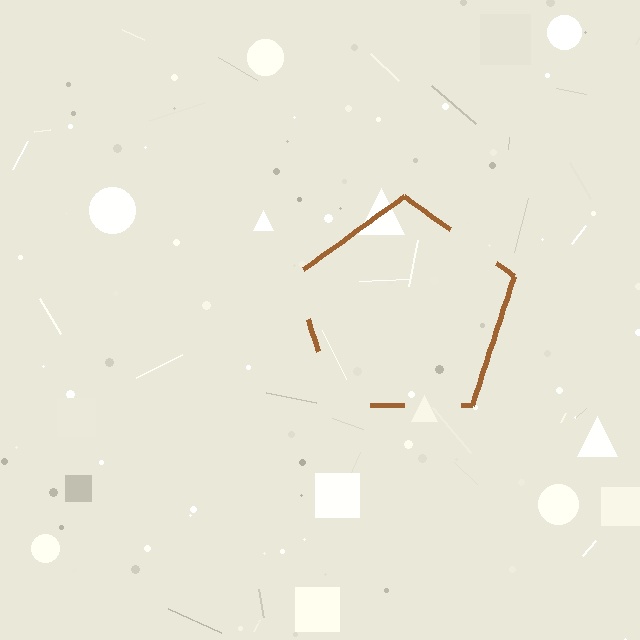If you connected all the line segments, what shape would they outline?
They would outline a pentagon.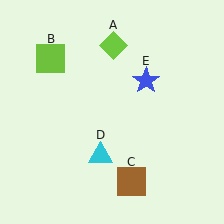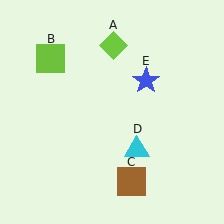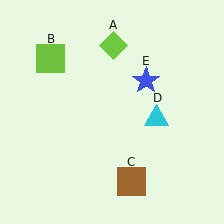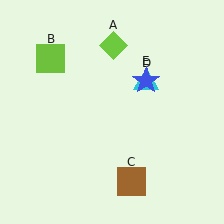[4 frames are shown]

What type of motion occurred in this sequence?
The cyan triangle (object D) rotated counterclockwise around the center of the scene.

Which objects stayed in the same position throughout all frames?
Lime diamond (object A) and lime square (object B) and brown square (object C) and blue star (object E) remained stationary.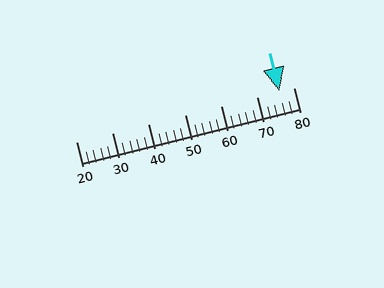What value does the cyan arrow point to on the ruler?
The cyan arrow points to approximately 76.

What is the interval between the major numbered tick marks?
The major tick marks are spaced 10 units apart.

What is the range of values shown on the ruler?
The ruler shows values from 20 to 80.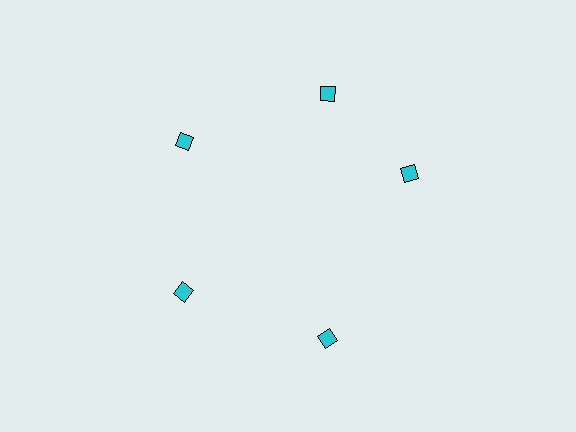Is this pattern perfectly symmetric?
No. The 5 cyan diamonds are arranged in a ring, but one element near the 3 o'clock position is rotated out of alignment along the ring, breaking the 5-fold rotational symmetry.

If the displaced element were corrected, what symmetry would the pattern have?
It would have 5-fold rotational symmetry — the pattern would map onto itself every 72 degrees.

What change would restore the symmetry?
The symmetry would be restored by rotating it back into even spacing with its neighbors so that all 5 diamonds sit at equal angles and equal distance from the center.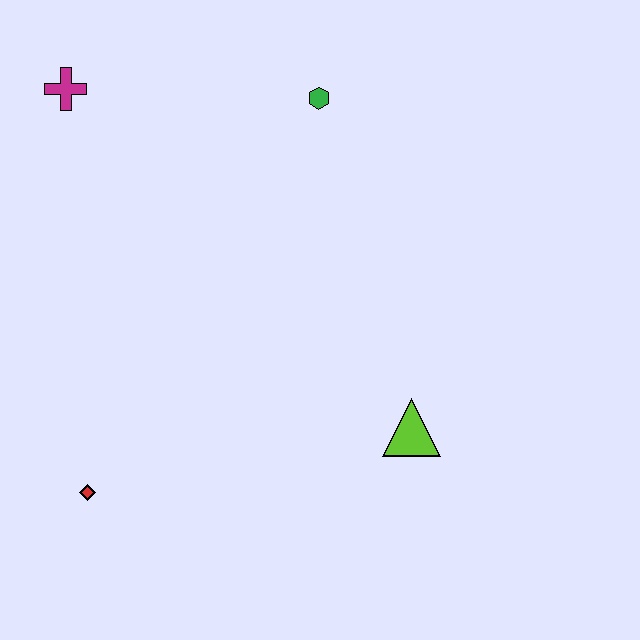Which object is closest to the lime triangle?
The red diamond is closest to the lime triangle.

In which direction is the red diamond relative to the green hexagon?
The red diamond is below the green hexagon.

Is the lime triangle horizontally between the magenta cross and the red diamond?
No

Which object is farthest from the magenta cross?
The lime triangle is farthest from the magenta cross.